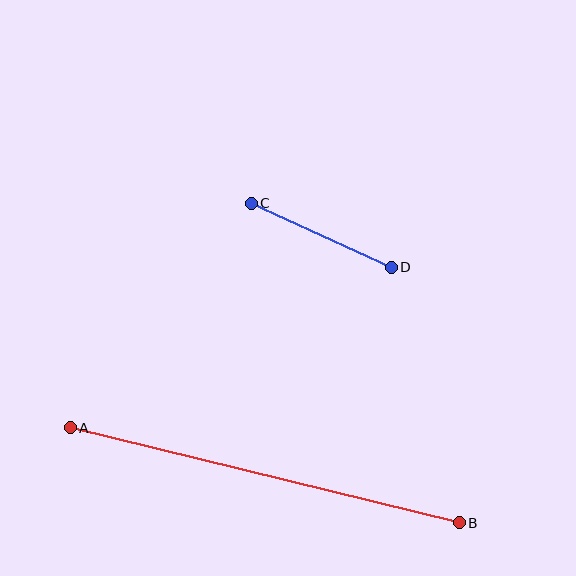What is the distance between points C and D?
The distance is approximately 154 pixels.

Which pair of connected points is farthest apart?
Points A and B are farthest apart.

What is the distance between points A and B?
The distance is approximately 400 pixels.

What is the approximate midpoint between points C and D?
The midpoint is at approximately (321, 235) pixels.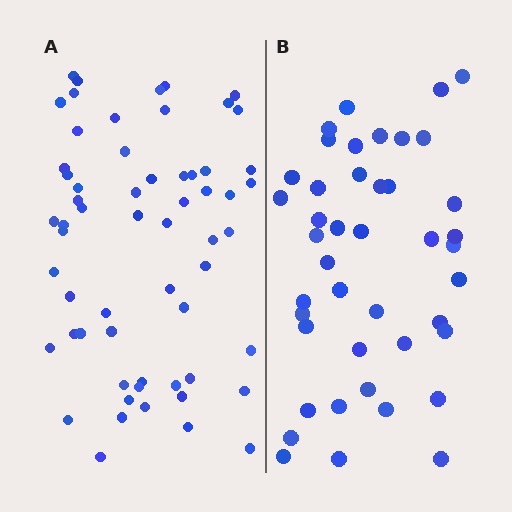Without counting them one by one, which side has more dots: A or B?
Region A (the left region) has more dots.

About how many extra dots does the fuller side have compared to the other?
Region A has approximately 15 more dots than region B.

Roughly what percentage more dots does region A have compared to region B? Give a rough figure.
About 40% more.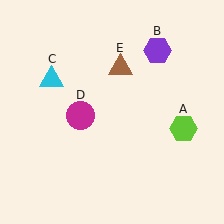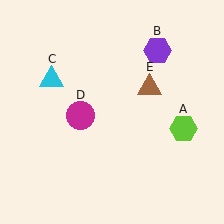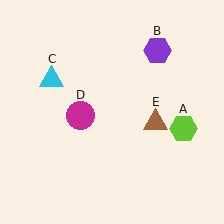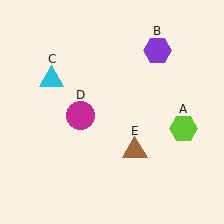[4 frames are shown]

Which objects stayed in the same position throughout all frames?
Lime hexagon (object A) and purple hexagon (object B) and cyan triangle (object C) and magenta circle (object D) remained stationary.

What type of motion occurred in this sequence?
The brown triangle (object E) rotated clockwise around the center of the scene.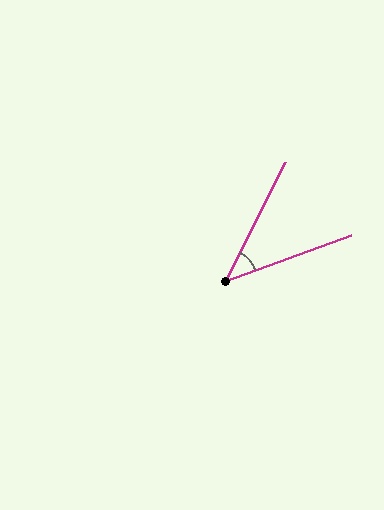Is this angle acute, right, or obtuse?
It is acute.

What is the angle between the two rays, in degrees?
Approximately 43 degrees.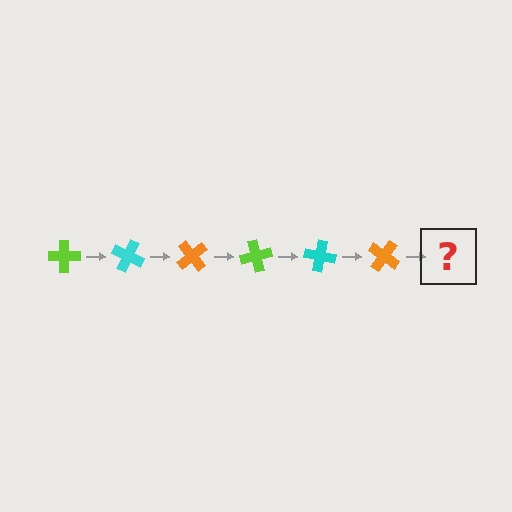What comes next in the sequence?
The next element should be a lime cross, rotated 150 degrees from the start.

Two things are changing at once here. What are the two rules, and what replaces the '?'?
The two rules are that it rotates 25 degrees each step and the color cycles through lime, cyan, and orange. The '?' should be a lime cross, rotated 150 degrees from the start.